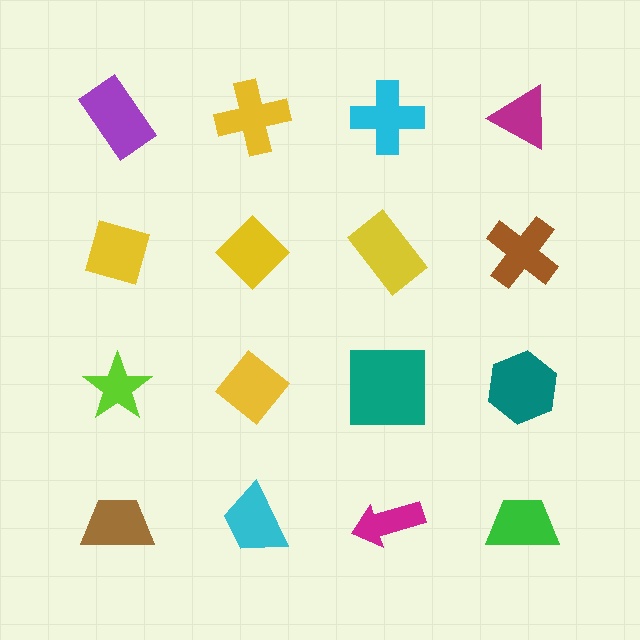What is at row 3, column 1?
A lime star.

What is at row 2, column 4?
A brown cross.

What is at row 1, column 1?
A purple rectangle.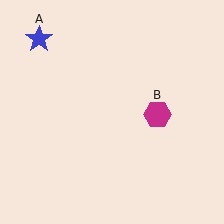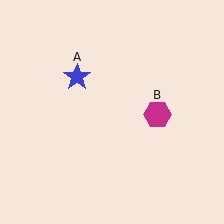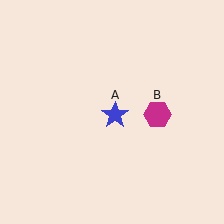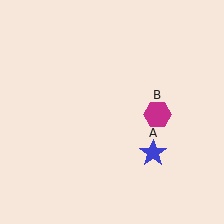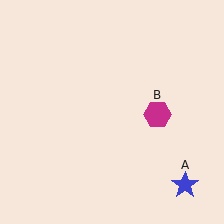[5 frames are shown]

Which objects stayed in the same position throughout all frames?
Magenta hexagon (object B) remained stationary.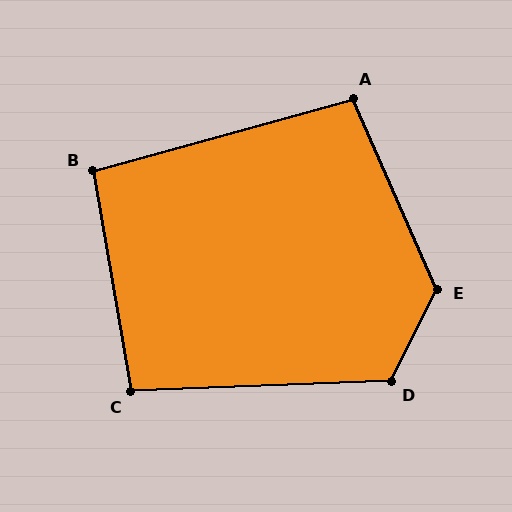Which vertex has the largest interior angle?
E, at approximately 129 degrees.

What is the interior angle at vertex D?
Approximately 119 degrees (obtuse).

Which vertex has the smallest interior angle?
B, at approximately 96 degrees.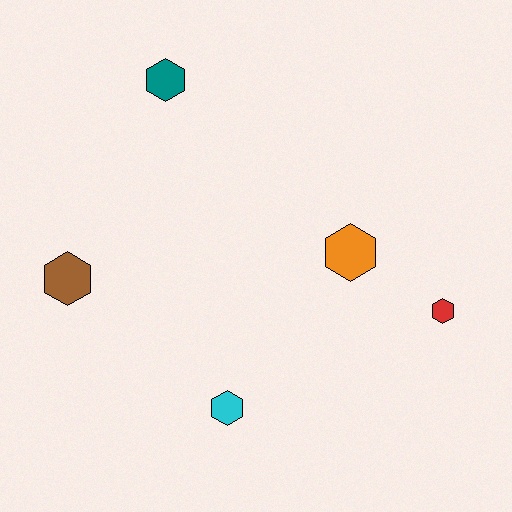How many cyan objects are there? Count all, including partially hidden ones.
There is 1 cyan object.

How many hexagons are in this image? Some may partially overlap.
There are 5 hexagons.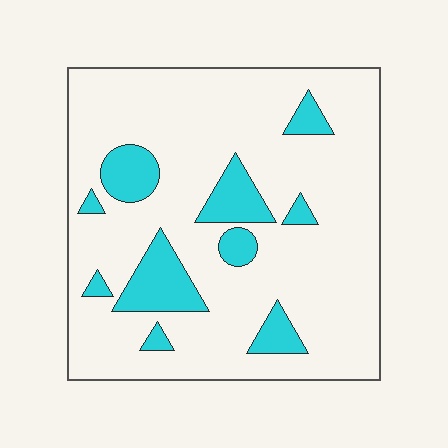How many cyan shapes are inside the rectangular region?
10.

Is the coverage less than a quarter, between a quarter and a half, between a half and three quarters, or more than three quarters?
Less than a quarter.